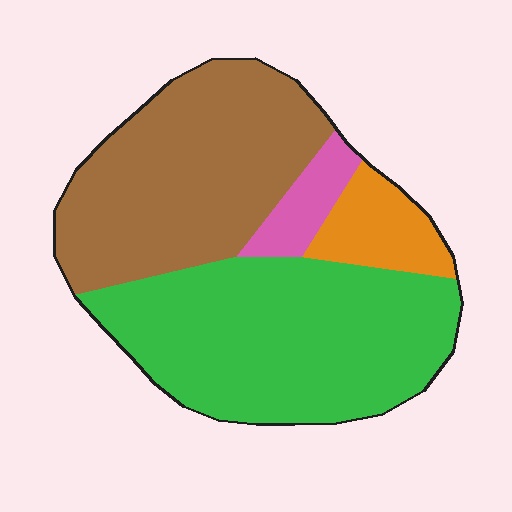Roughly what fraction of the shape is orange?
Orange covers around 10% of the shape.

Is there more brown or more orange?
Brown.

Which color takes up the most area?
Green, at roughly 45%.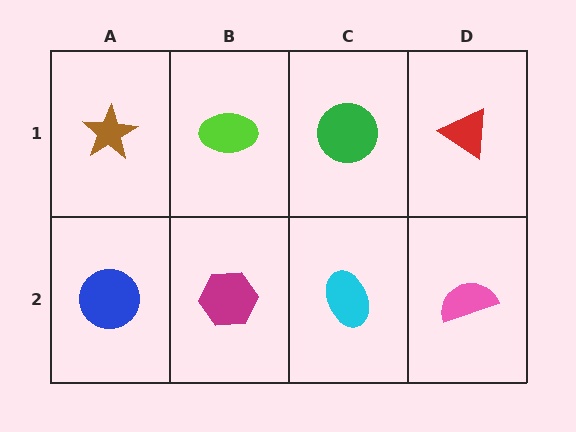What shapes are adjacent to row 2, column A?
A brown star (row 1, column A), a magenta hexagon (row 2, column B).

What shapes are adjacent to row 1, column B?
A magenta hexagon (row 2, column B), a brown star (row 1, column A), a green circle (row 1, column C).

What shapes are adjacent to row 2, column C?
A green circle (row 1, column C), a magenta hexagon (row 2, column B), a pink semicircle (row 2, column D).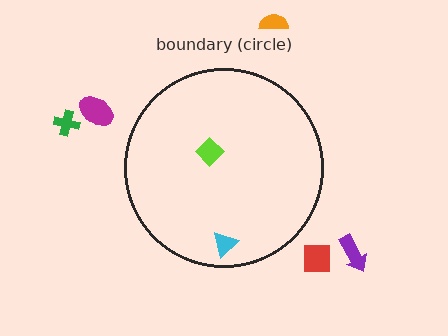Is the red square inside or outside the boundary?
Outside.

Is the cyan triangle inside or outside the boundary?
Inside.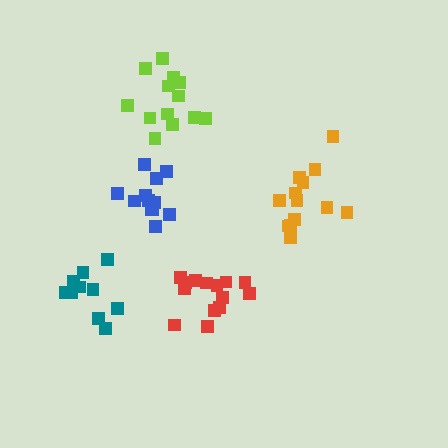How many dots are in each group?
Group 1: 13 dots, Group 2: 14 dots, Group 3: 10 dots, Group 4: 13 dots, Group 5: 12 dots (62 total).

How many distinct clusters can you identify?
There are 5 distinct clusters.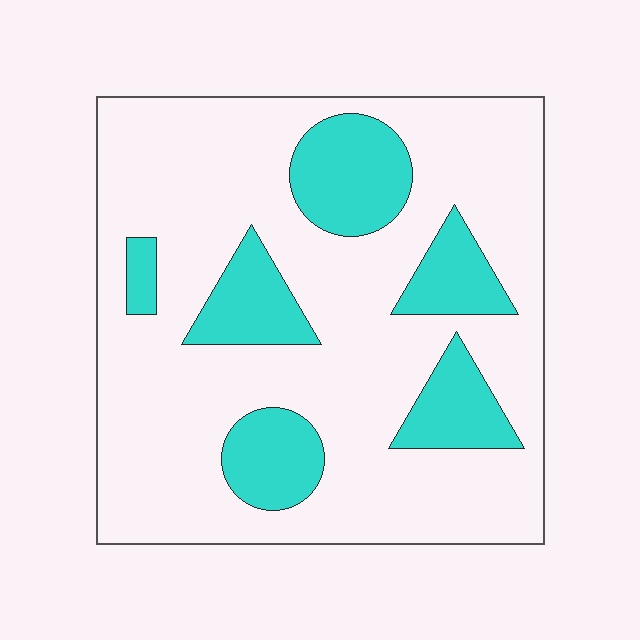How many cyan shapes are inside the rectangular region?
6.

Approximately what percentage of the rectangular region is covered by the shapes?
Approximately 25%.